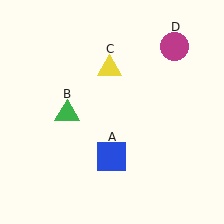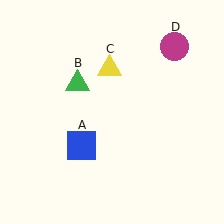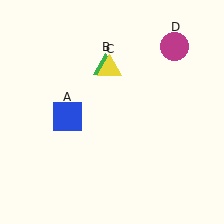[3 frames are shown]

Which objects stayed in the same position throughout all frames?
Yellow triangle (object C) and magenta circle (object D) remained stationary.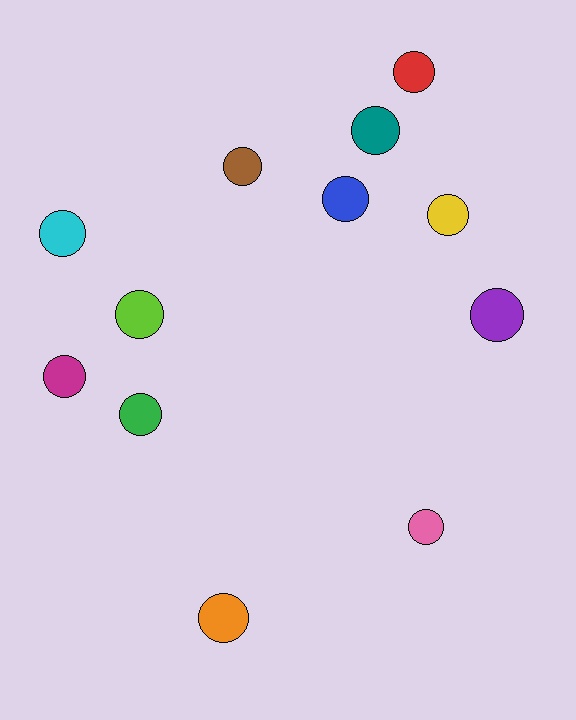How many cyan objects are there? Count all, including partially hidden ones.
There is 1 cyan object.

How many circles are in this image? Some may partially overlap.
There are 12 circles.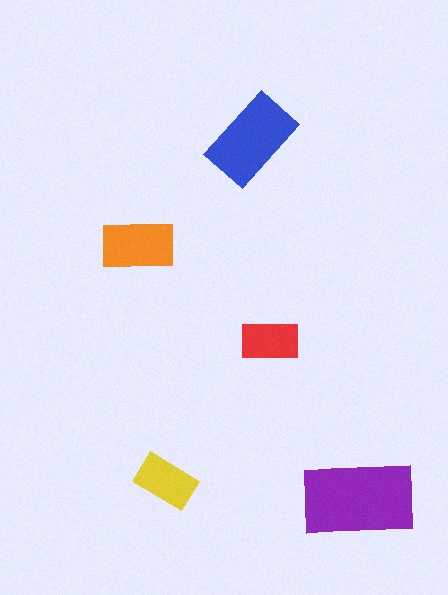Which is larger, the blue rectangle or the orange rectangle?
The blue one.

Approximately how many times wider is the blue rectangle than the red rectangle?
About 1.5 times wider.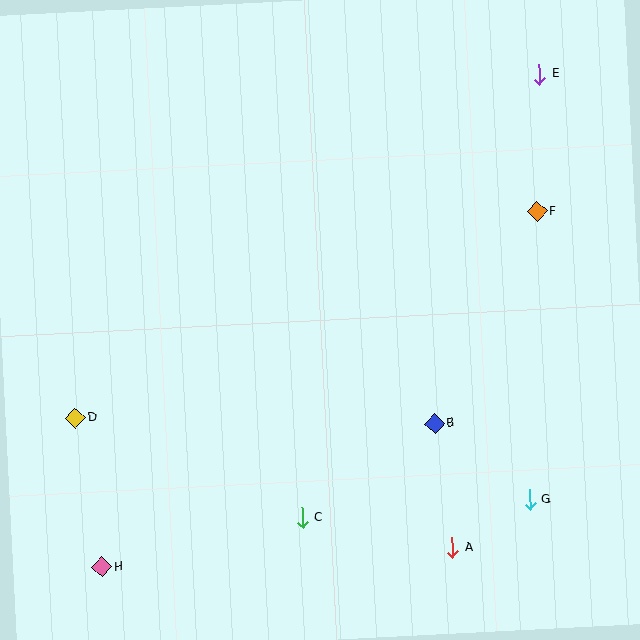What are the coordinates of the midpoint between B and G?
The midpoint between B and G is at (482, 461).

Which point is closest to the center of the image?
Point B at (435, 424) is closest to the center.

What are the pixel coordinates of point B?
Point B is at (435, 424).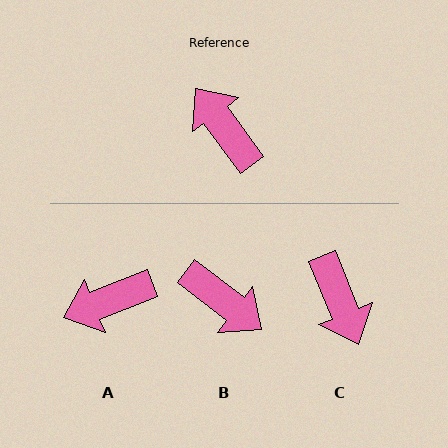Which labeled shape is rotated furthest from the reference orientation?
C, about 166 degrees away.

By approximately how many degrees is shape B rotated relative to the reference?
Approximately 164 degrees clockwise.